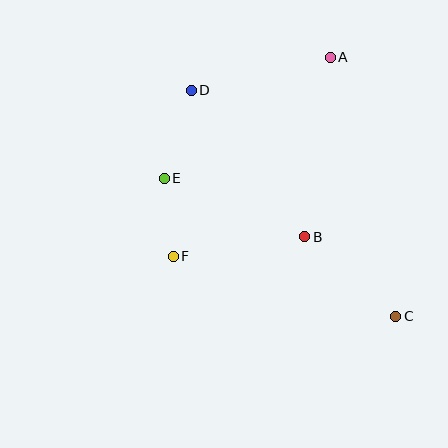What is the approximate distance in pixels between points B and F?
The distance between B and F is approximately 133 pixels.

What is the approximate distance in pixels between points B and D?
The distance between B and D is approximately 185 pixels.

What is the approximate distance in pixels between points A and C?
The distance between A and C is approximately 267 pixels.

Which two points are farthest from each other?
Points C and D are farthest from each other.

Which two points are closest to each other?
Points E and F are closest to each other.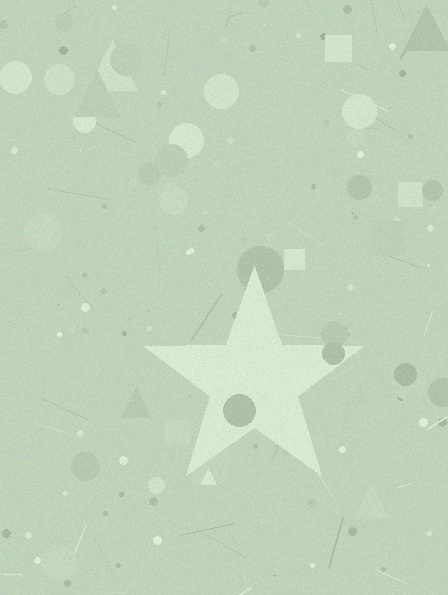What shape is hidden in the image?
A star is hidden in the image.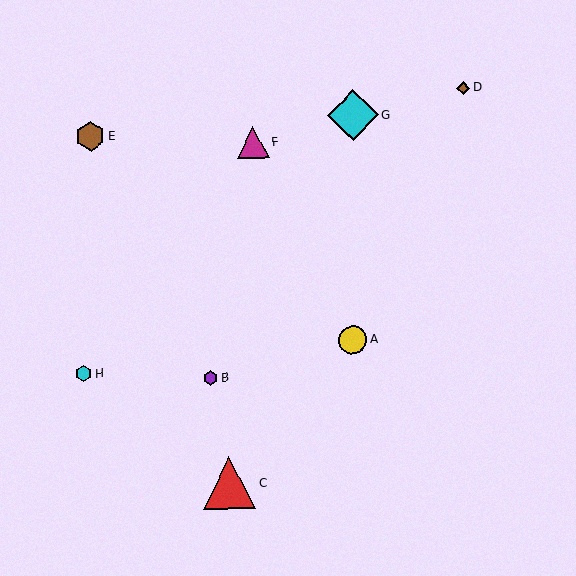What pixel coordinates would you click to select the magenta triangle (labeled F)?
Click at (253, 142) to select the magenta triangle F.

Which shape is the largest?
The red triangle (labeled C) is the largest.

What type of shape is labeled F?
Shape F is a magenta triangle.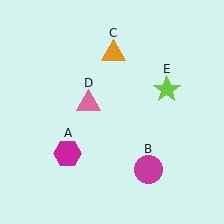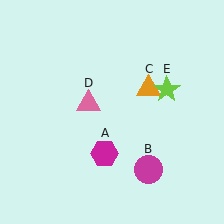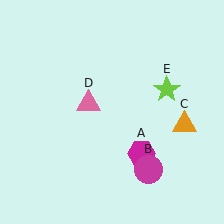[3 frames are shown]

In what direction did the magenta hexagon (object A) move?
The magenta hexagon (object A) moved right.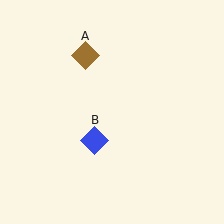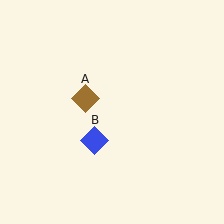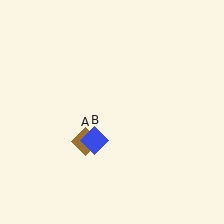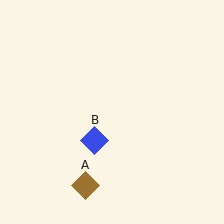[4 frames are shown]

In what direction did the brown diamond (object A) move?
The brown diamond (object A) moved down.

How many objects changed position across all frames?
1 object changed position: brown diamond (object A).